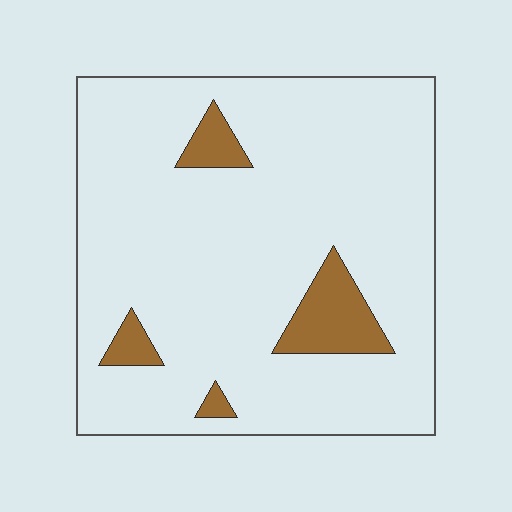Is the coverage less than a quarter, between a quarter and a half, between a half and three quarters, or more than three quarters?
Less than a quarter.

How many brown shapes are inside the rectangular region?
4.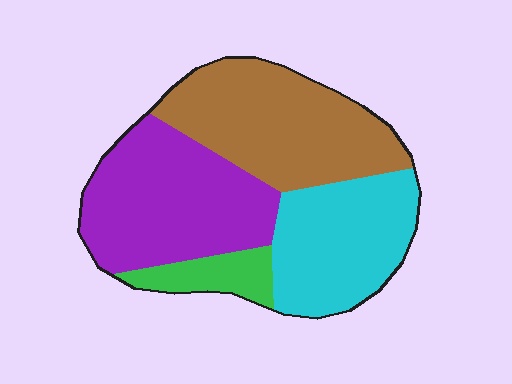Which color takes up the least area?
Green, at roughly 10%.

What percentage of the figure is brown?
Brown covers 33% of the figure.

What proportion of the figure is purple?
Purple covers around 35% of the figure.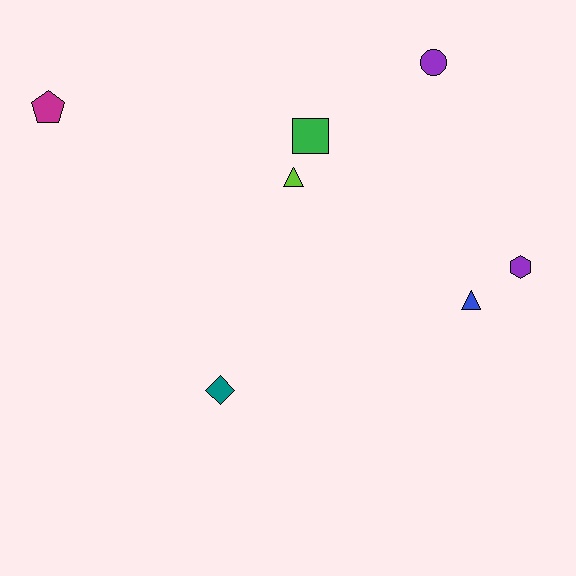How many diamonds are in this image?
There is 1 diamond.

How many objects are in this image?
There are 7 objects.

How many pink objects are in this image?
There are no pink objects.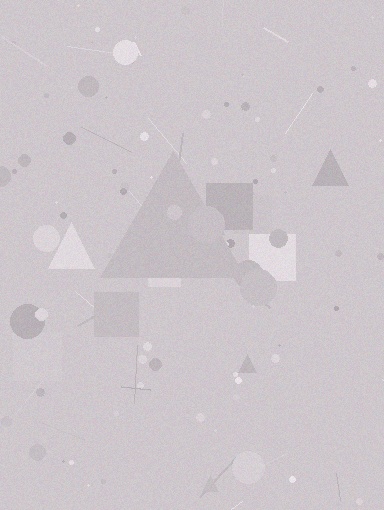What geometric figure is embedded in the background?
A triangle is embedded in the background.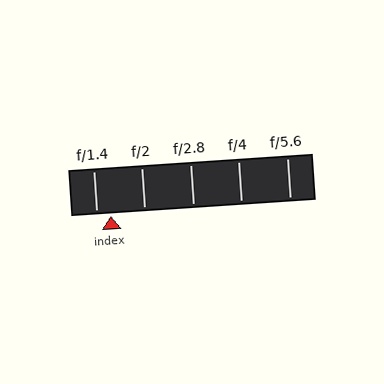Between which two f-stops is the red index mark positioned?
The index mark is between f/1.4 and f/2.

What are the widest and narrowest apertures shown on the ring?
The widest aperture shown is f/1.4 and the narrowest is f/5.6.